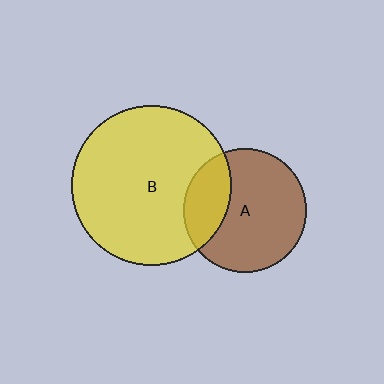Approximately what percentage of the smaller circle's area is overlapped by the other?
Approximately 25%.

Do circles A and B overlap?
Yes.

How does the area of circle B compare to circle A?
Approximately 1.7 times.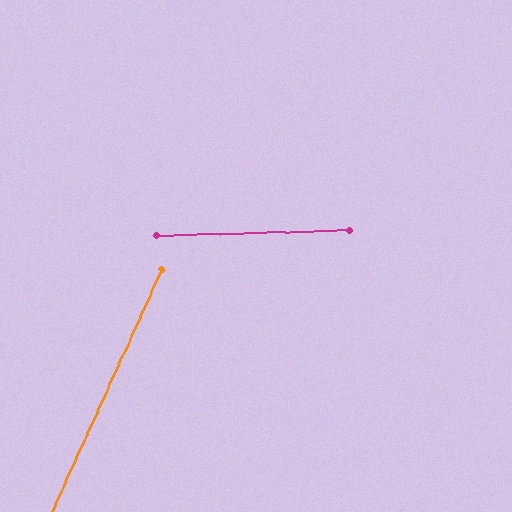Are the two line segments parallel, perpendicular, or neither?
Neither parallel nor perpendicular — they differ by about 64°.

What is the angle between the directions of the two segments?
Approximately 64 degrees.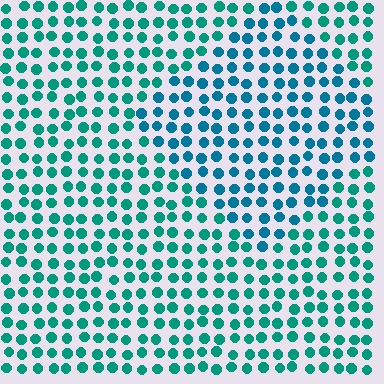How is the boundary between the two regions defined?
The boundary is defined purely by a slight shift in hue (about 24 degrees). Spacing, size, and orientation are identical on both sides.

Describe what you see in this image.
The image is filled with small teal elements in a uniform arrangement. A diamond-shaped region is visible where the elements are tinted to a slightly different hue, forming a subtle color boundary.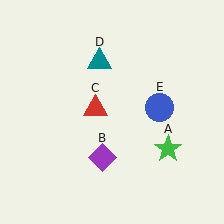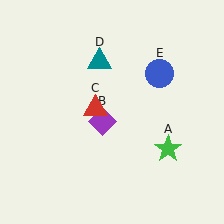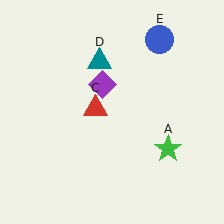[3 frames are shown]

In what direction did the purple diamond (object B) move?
The purple diamond (object B) moved up.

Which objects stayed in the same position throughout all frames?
Green star (object A) and red triangle (object C) and teal triangle (object D) remained stationary.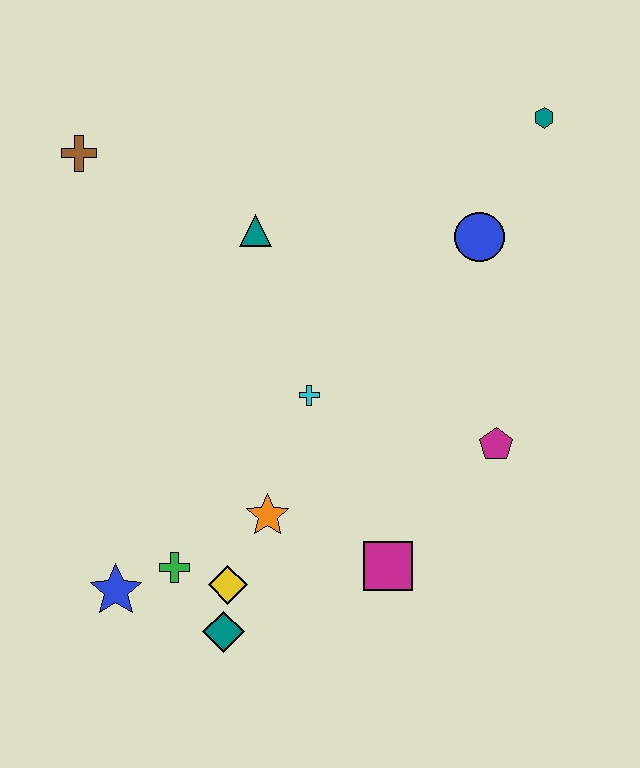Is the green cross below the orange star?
Yes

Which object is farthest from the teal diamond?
The teal hexagon is farthest from the teal diamond.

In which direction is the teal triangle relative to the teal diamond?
The teal triangle is above the teal diamond.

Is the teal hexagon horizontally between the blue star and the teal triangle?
No